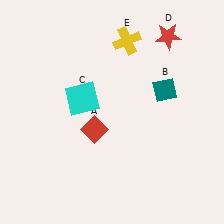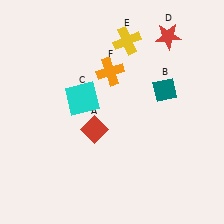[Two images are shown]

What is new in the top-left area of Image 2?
An orange cross (F) was added in the top-left area of Image 2.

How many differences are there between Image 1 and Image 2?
There is 1 difference between the two images.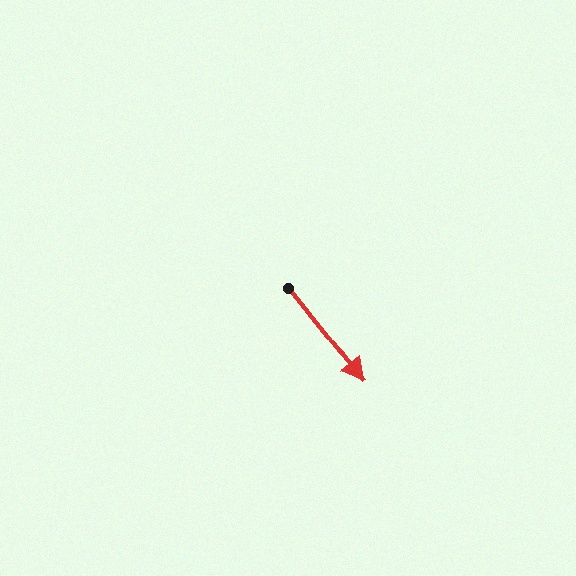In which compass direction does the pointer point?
Southeast.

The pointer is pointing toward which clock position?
Roughly 5 o'clock.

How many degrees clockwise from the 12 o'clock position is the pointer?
Approximately 141 degrees.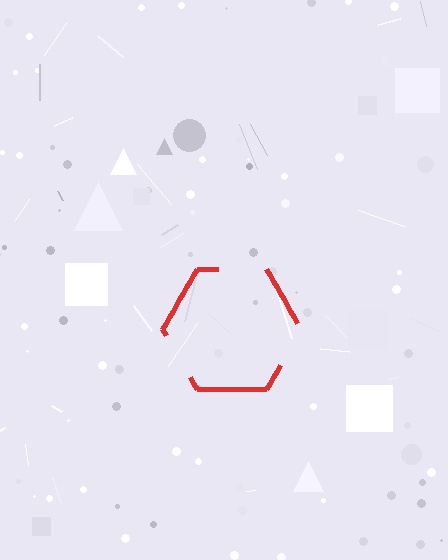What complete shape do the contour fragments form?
The contour fragments form a hexagon.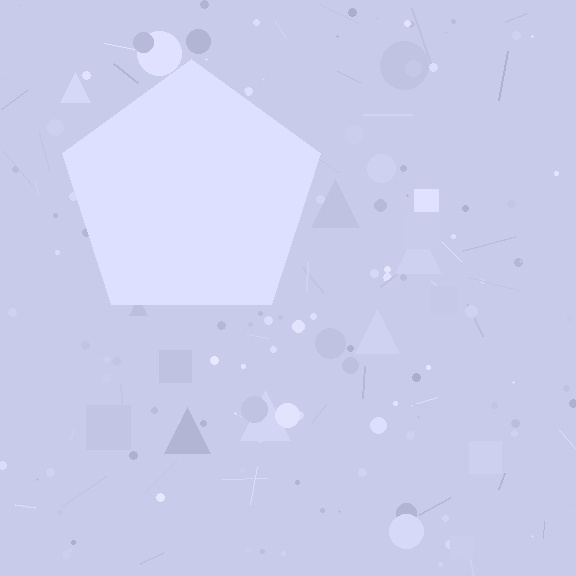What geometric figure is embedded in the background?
A pentagon is embedded in the background.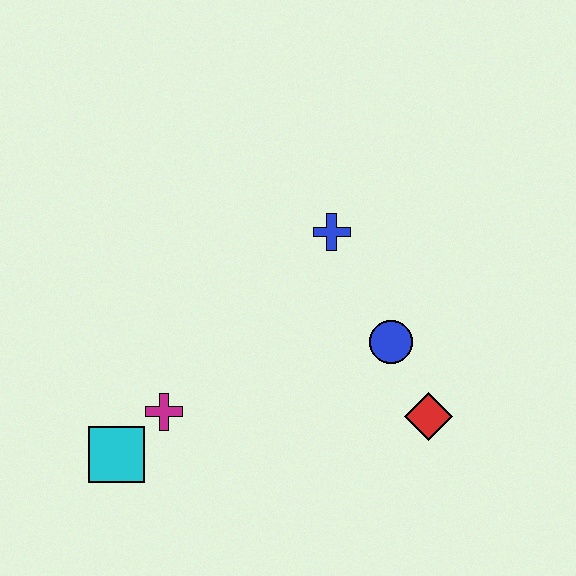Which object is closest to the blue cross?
The blue circle is closest to the blue cross.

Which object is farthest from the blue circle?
The cyan square is farthest from the blue circle.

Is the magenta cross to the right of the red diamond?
No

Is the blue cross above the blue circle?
Yes